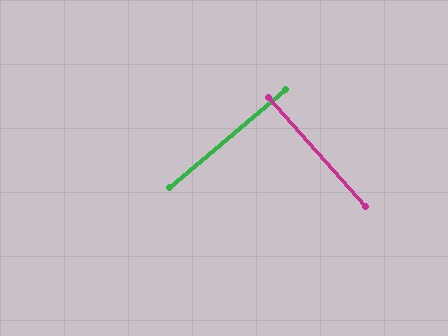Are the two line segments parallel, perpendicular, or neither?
Perpendicular — they meet at approximately 88°.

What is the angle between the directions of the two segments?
Approximately 88 degrees.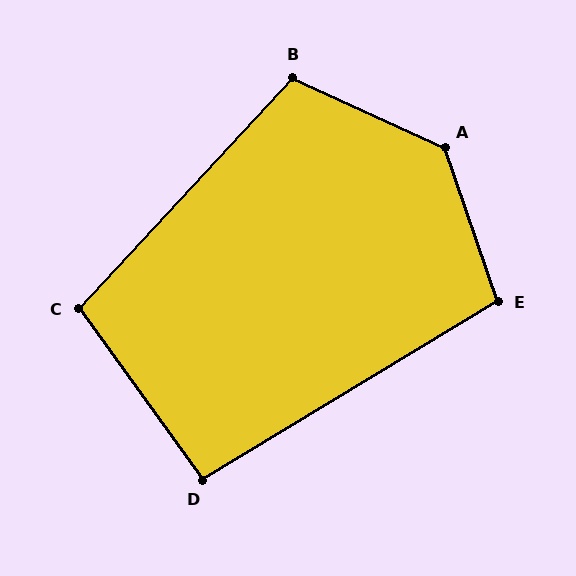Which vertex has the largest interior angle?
A, at approximately 134 degrees.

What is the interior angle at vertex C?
Approximately 101 degrees (obtuse).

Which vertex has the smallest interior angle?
D, at approximately 95 degrees.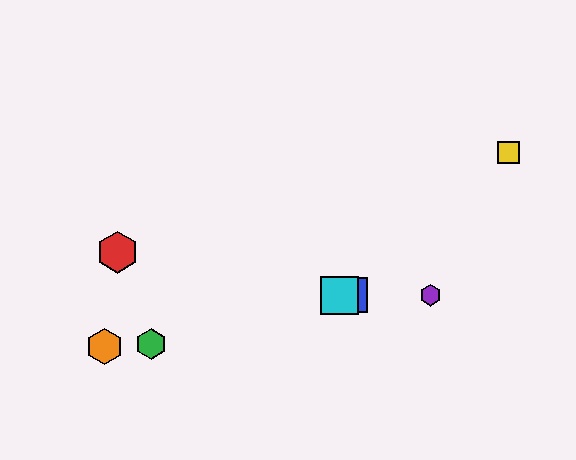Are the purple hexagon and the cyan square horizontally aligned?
Yes, both are at y≈295.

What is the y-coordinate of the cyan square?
The cyan square is at y≈295.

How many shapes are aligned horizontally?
3 shapes (the blue square, the purple hexagon, the cyan square) are aligned horizontally.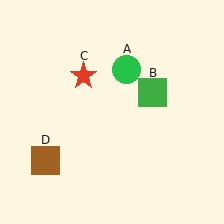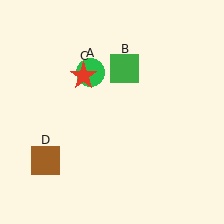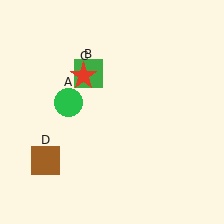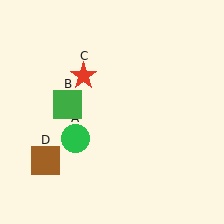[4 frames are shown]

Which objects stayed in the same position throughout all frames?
Red star (object C) and brown square (object D) remained stationary.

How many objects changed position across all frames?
2 objects changed position: green circle (object A), green square (object B).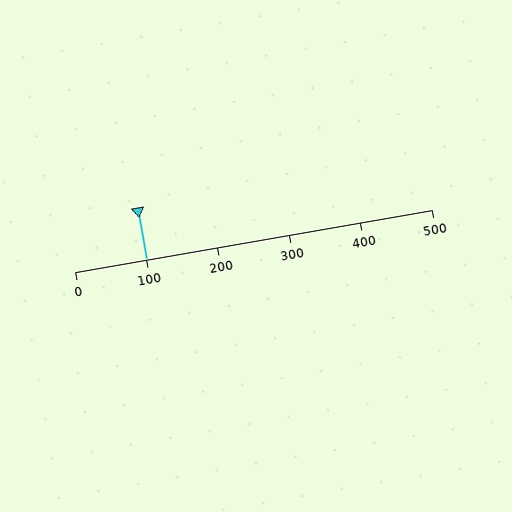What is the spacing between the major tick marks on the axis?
The major ticks are spaced 100 apart.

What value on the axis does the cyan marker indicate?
The marker indicates approximately 100.